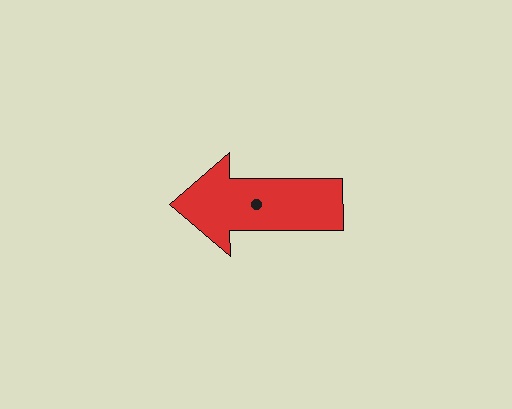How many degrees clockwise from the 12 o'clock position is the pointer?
Approximately 270 degrees.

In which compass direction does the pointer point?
West.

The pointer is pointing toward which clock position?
Roughly 9 o'clock.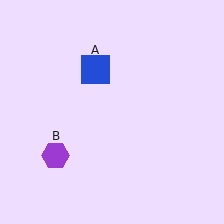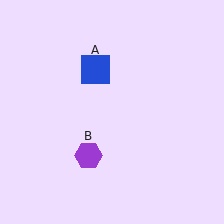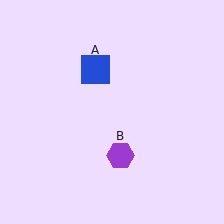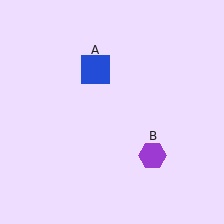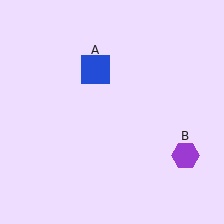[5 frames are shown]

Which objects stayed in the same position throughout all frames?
Blue square (object A) remained stationary.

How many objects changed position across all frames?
1 object changed position: purple hexagon (object B).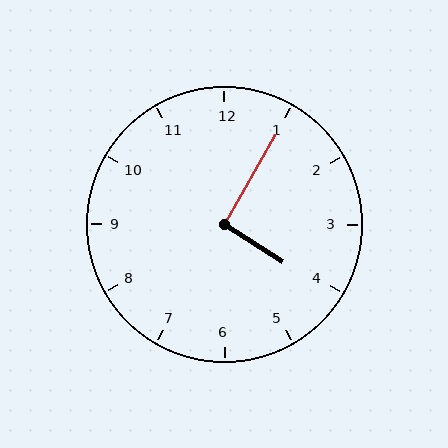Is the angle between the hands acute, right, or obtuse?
It is right.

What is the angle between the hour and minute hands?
Approximately 92 degrees.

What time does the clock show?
4:05.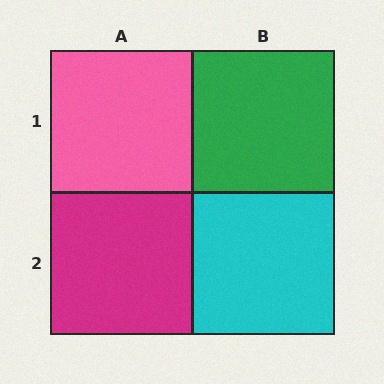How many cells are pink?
1 cell is pink.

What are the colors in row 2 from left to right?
Magenta, cyan.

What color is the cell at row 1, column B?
Green.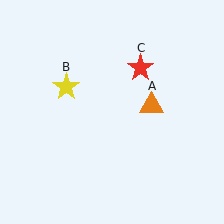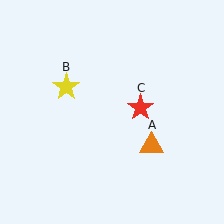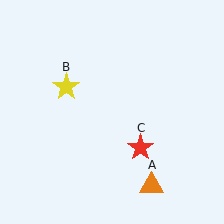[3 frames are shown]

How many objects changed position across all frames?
2 objects changed position: orange triangle (object A), red star (object C).